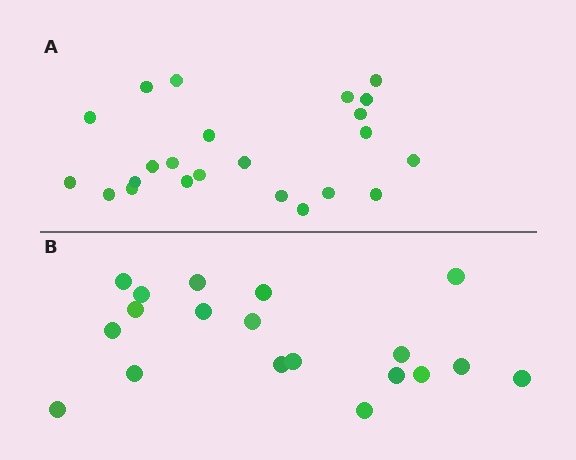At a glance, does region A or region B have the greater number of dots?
Region A (the top region) has more dots.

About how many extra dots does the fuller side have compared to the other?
Region A has about 4 more dots than region B.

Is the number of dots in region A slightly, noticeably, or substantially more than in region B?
Region A has only slightly more — the two regions are fairly close. The ratio is roughly 1.2 to 1.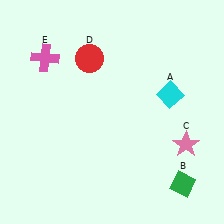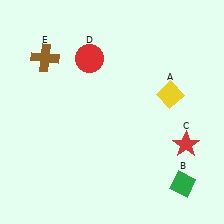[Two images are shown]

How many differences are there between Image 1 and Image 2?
There are 3 differences between the two images.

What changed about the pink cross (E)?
In Image 1, E is pink. In Image 2, it changed to brown.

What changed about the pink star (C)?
In Image 1, C is pink. In Image 2, it changed to red.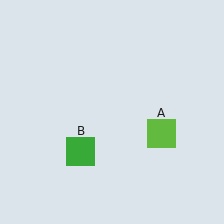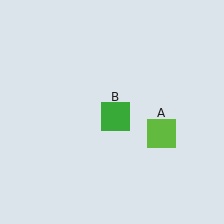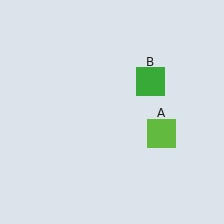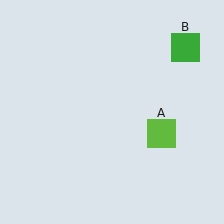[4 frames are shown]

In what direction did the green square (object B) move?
The green square (object B) moved up and to the right.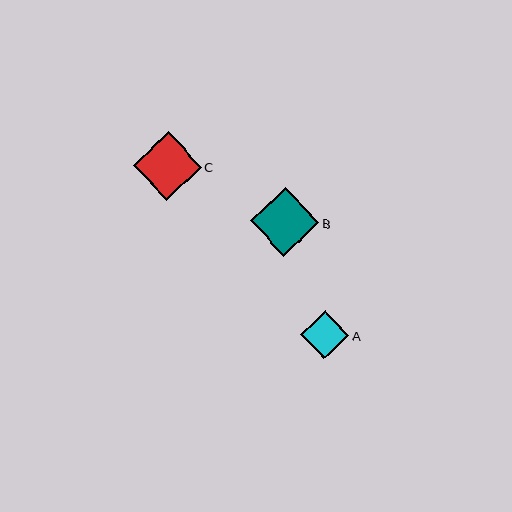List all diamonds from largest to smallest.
From largest to smallest: B, C, A.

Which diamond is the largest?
Diamond B is the largest with a size of approximately 68 pixels.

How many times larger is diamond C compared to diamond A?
Diamond C is approximately 1.4 times the size of diamond A.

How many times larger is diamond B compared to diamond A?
Diamond B is approximately 1.4 times the size of diamond A.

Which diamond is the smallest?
Diamond A is the smallest with a size of approximately 48 pixels.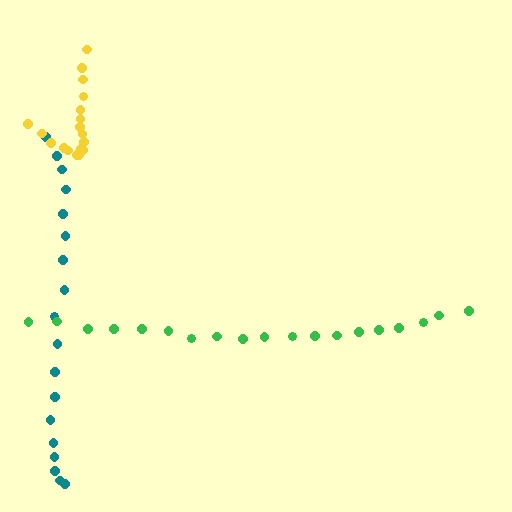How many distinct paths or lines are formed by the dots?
There are 3 distinct paths.